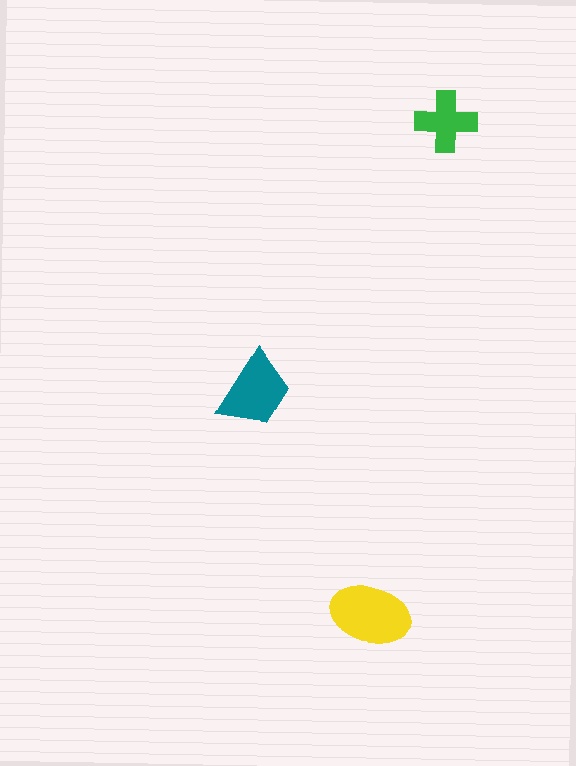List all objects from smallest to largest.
The green cross, the teal trapezoid, the yellow ellipse.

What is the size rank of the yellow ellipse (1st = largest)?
1st.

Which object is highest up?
The green cross is topmost.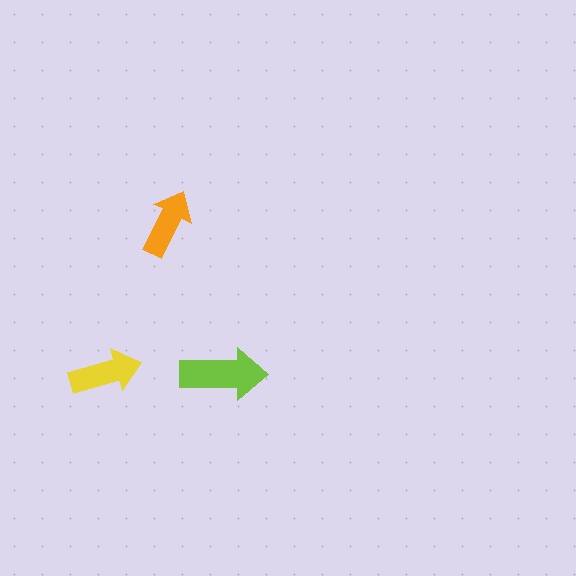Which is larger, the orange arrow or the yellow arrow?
The yellow one.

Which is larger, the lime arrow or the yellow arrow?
The lime one.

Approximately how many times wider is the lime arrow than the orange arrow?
About 1.5 times wider.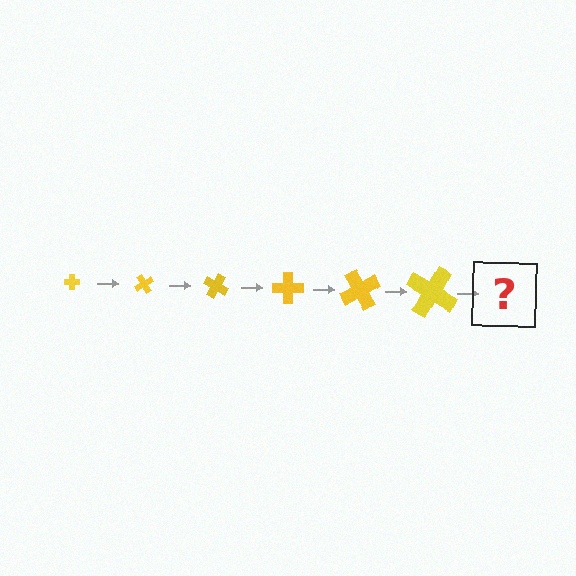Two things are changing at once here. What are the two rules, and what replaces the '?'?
The two rules are that the cross grows larger each step and it rotates 60 degrees each step. The '?' should be a cross, larger than the previous one and rotated 360 degrees from the start.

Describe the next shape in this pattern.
It should be a cross, larger than the previous one and rotated 360 degrees from the start.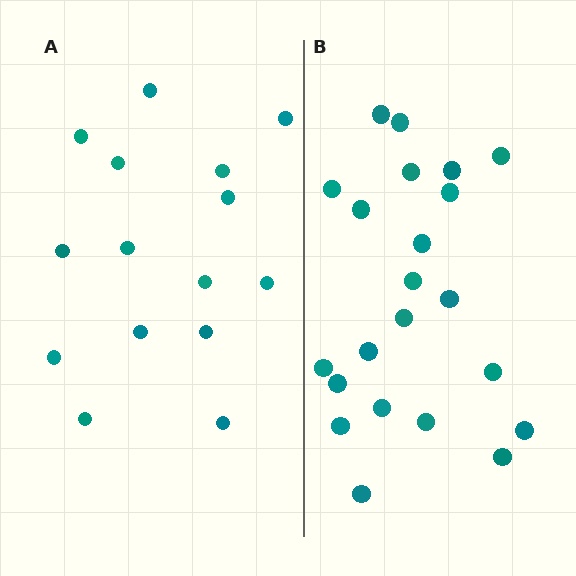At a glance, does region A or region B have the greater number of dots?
Region B (the right region) has more dots.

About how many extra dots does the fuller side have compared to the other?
Region B has roughly 8 or so more dots than region A.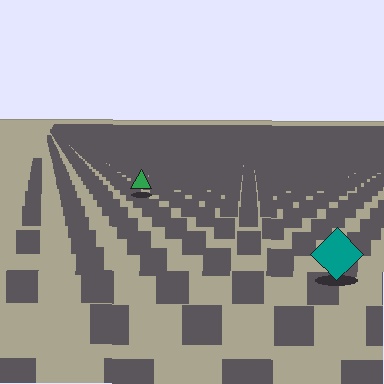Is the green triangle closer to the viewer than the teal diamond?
No. The teal diamond is closer — you can tell from the texture gradient: the ground texture is coarser near it.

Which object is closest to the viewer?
The teal diamond is closest. The texture marks near it are larger and more spread out.